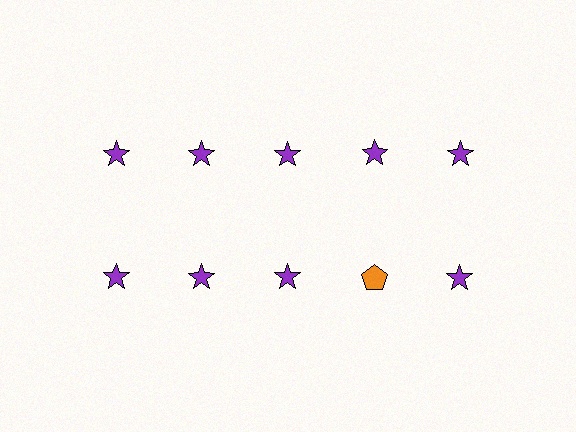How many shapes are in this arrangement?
There are 10 shapes arranged in a grid pattern.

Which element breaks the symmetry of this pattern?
The orange pentagon in the second row, second from right column breaks the symmetry. All other shapes are purple stars.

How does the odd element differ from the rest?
It differs in both color (orange instead of purple) and shape (pentagon instead of star).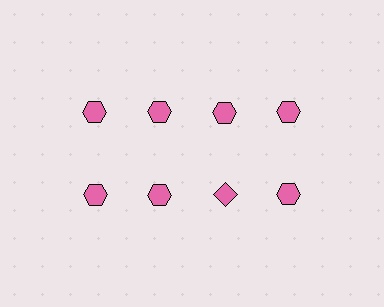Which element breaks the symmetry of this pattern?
The pink diamond in the second row, center column breaks the symmetry. All other shapes are pink hexagons.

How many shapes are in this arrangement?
There are 8 shapes arranged in a grid pattern.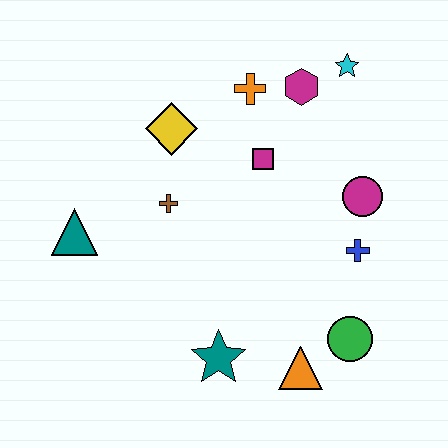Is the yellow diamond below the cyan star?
Yes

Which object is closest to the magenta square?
The orange cross is closest to the magenta square.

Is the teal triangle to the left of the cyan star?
Yes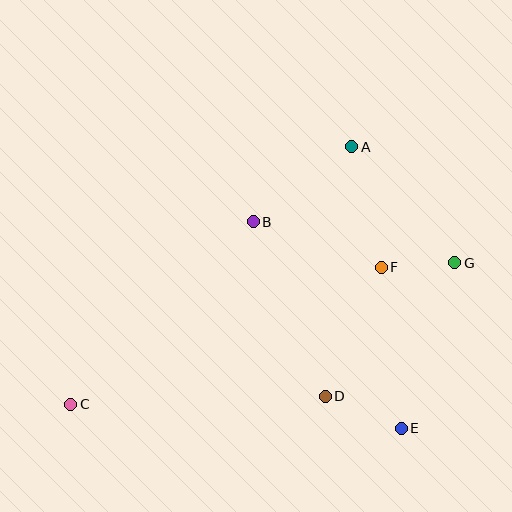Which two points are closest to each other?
Points F and G are closest to each other.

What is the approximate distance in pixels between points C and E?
The distance between C and E is approximately 331 pixels.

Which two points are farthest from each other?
Points C and G are farthest from each other.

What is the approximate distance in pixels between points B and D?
The distance between B and D is approximately 188 pixels.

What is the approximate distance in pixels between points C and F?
The distance between C and F is approximately 339 pixels.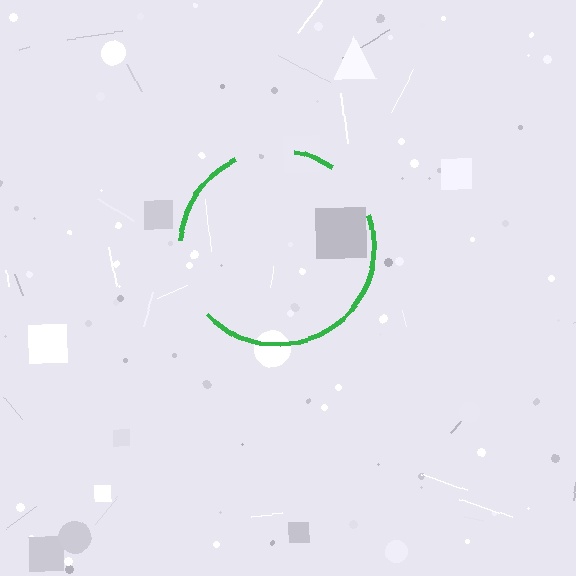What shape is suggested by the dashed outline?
The dashed outline suggests a circle.